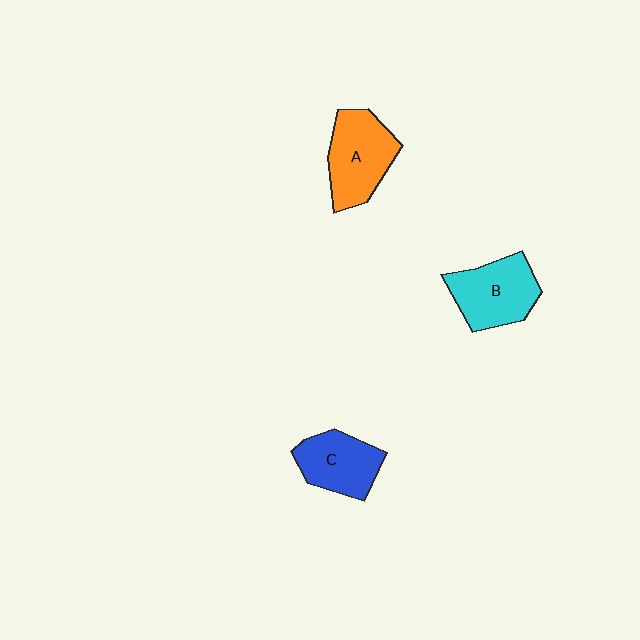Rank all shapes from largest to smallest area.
From largest to smallest: A (orange), B (cyan), C (blue).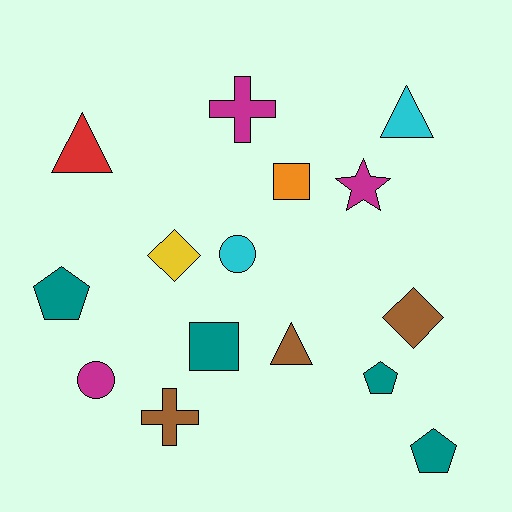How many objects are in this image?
There are 15 objects.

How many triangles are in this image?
There are 3 triangles.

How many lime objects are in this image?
There are no lime objects.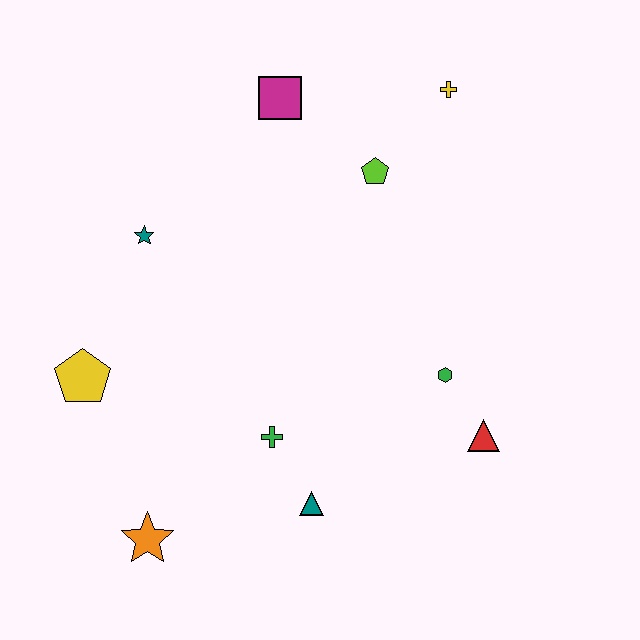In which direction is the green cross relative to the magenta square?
The green cross is below the magenta square.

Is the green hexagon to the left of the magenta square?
No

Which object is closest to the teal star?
The yellow pentagon is closest to the teal star.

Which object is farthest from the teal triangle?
The yellow cross is farthest from the teal triangle.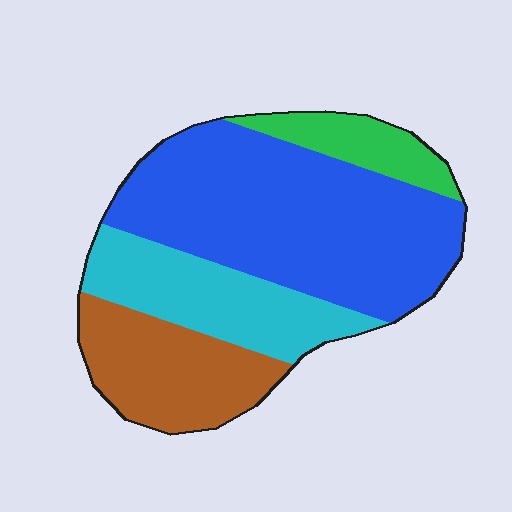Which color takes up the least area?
Green, at roughly 10%.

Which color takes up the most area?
Blue, at roughly 50%.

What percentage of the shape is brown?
Brown takes up less than a quarter of the shape.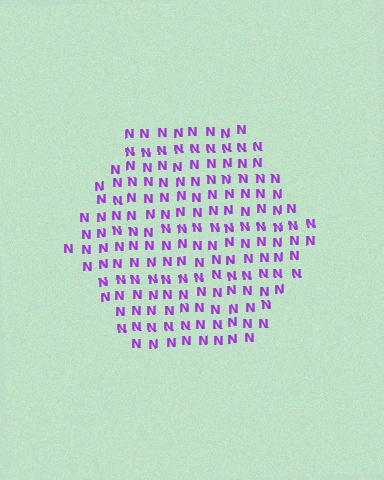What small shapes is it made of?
It is made of small letter N's.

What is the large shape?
The large shape is a hexagon.